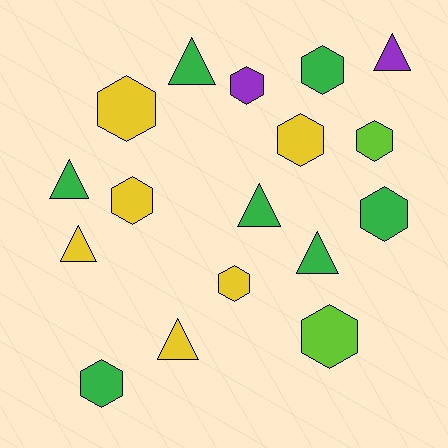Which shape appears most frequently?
Hexagon, with 10 objects.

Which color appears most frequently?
Green, with 7 objects.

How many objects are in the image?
There are 17 objects.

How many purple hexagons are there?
There is 1 purple hexagon.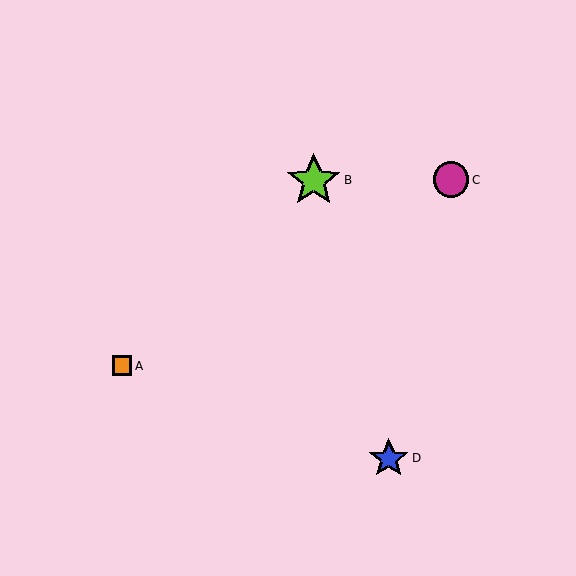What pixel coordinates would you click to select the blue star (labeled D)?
Click at (389, 458) to select the blue star D.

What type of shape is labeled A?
Shape A is an orange square.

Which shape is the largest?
The lime star (labeled B) is the largest.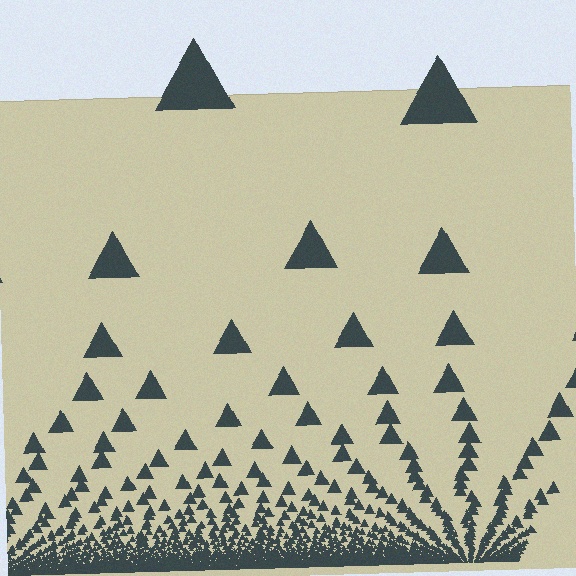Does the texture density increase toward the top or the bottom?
Density increases toward the bottom.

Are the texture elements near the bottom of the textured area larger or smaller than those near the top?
Smaller. The gradient is inverted — elements near the bottom are smaller and denser.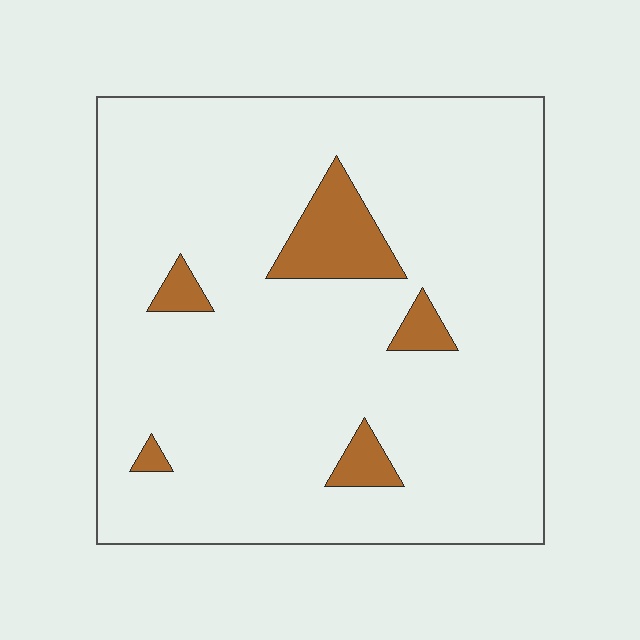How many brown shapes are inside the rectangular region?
5.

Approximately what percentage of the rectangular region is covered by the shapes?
Approximately 10%.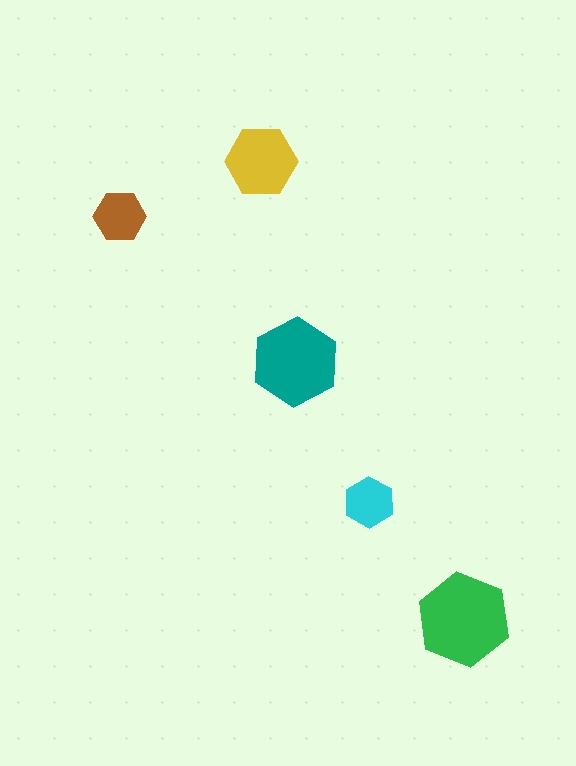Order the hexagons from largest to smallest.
the green one, the teal one, the yellow one, the brown one, the cyan one.